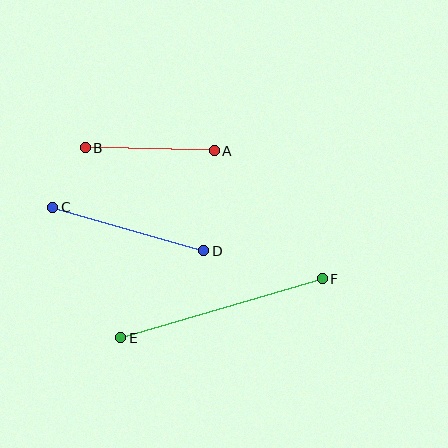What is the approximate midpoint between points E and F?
The midpoint is at approximately (221, 308) pixels.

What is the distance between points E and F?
The distance is approximately 210 pixels.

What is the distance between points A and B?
The distance is approximately 129 pixels.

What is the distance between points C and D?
The distance is approximately 157 pixels.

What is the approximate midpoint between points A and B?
The midpoint is at approximately (150, 149) pixels.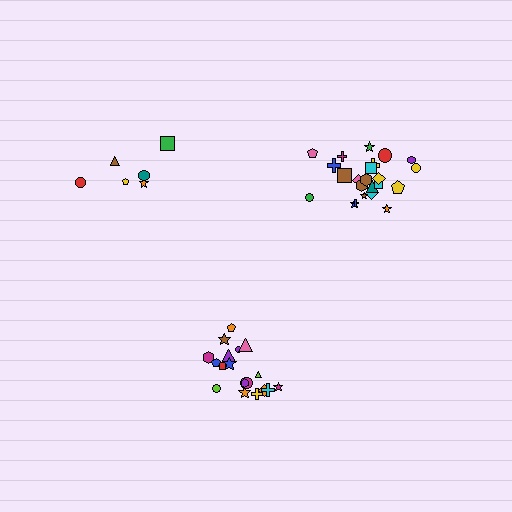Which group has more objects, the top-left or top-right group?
The top-right group.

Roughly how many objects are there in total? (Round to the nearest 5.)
Roughly 50 objects in total.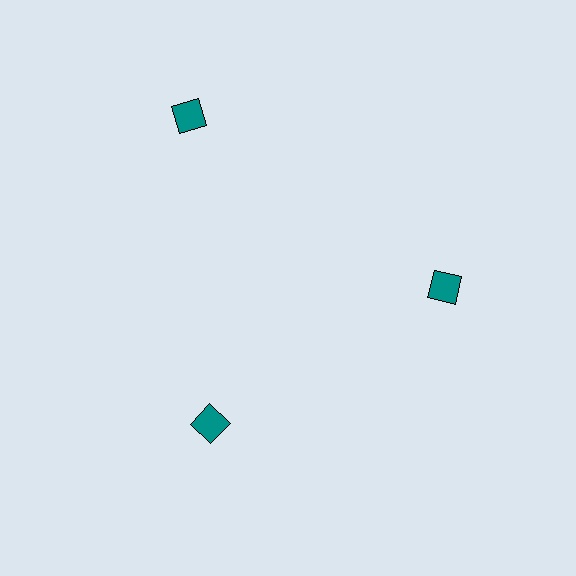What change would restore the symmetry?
The symmetry would be restored by moving it inward, back onto the ring so that all 3 squares sit at equal angles and equal distance from the center.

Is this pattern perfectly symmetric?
No. The 3 teal squares are arranged in a ring, but one element near the 11 o'clock position is pushed outward from the center, breaking the 3-fold rotational symmetry.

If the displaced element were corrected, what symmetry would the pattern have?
It would have 3-fold rotational symmetry — the pattern would map onto itself every 120 degrees.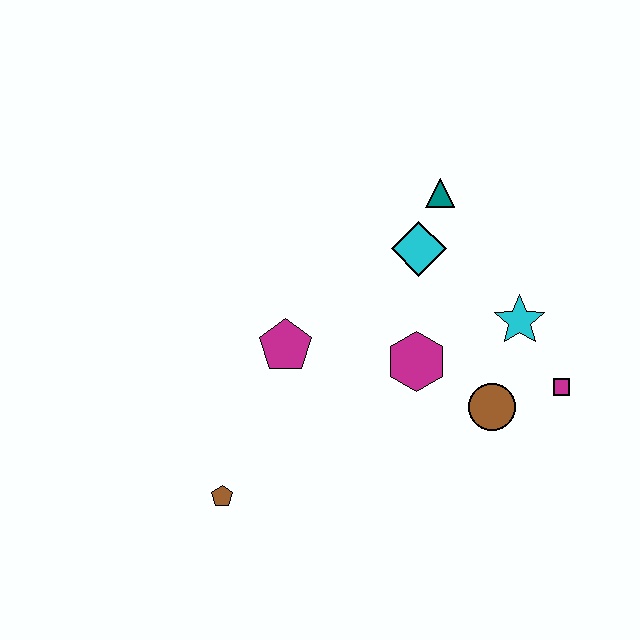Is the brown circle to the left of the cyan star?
Yes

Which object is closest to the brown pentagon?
The magenta pentagon is closest to the brown pentagon.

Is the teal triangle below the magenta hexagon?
No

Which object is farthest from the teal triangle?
The brown pentagon is farthest from the teal triangle.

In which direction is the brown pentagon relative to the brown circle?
The brown pentagon is to the left of the brown circle.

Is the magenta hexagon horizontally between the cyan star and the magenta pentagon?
Yes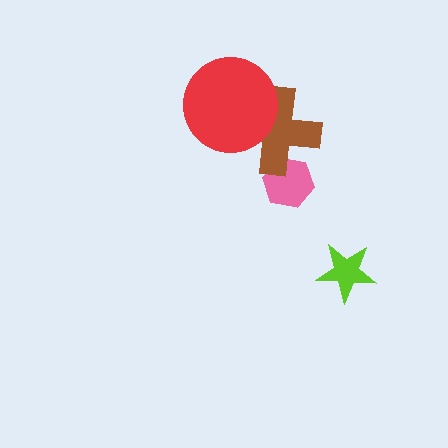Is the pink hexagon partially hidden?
Yes, it is partially covered by another shape.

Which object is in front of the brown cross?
The red circle is in front of the brown cross.